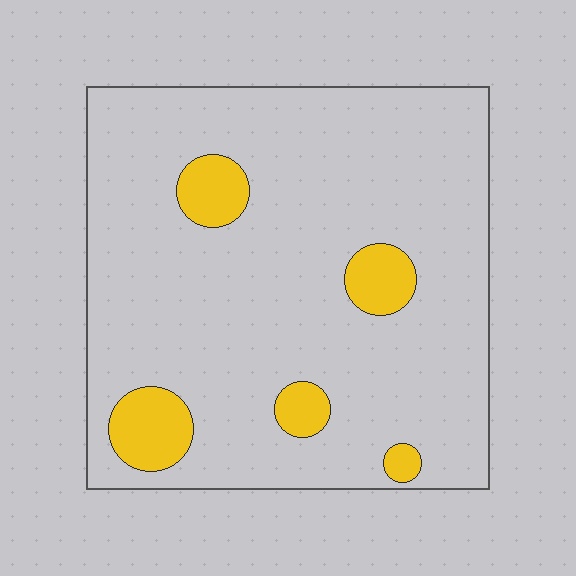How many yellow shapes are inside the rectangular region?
5.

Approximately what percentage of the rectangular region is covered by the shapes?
Approximately 10%.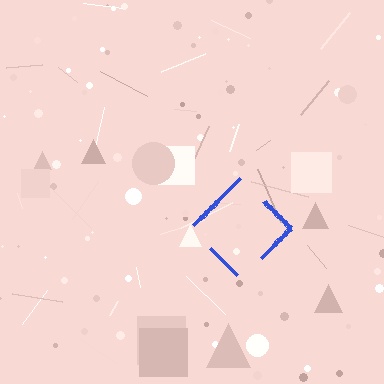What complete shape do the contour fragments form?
The contour fragments form a diamond.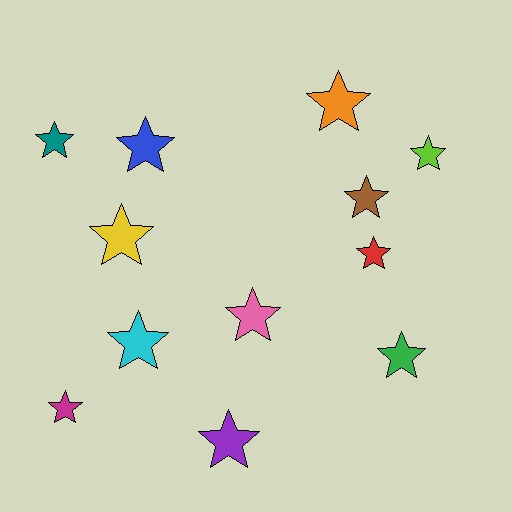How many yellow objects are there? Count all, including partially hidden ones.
There is 1 yellow object.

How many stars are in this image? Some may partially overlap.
There are 12 stars.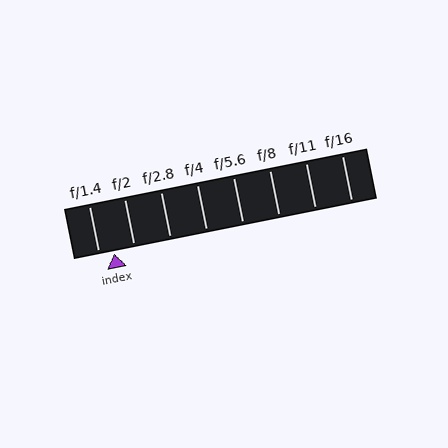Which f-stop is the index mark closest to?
The index mark is closest to f/1.4.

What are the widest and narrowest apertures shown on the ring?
The widest aperture shown is f/1.4 and the narrowest is f/16.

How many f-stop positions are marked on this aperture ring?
There are 8 f-stop positions marked.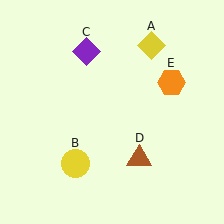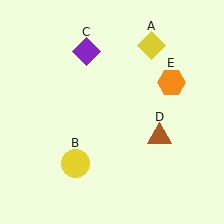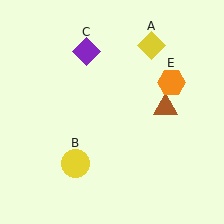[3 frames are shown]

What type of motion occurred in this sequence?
The brown triangle (object D) rotated counterclockwise around the center of the scene.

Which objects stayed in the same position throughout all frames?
Yellow diamond (object A) and yellow circle (object B) and purple diamond (object C) and orange hexagon (object E) remained stationary.